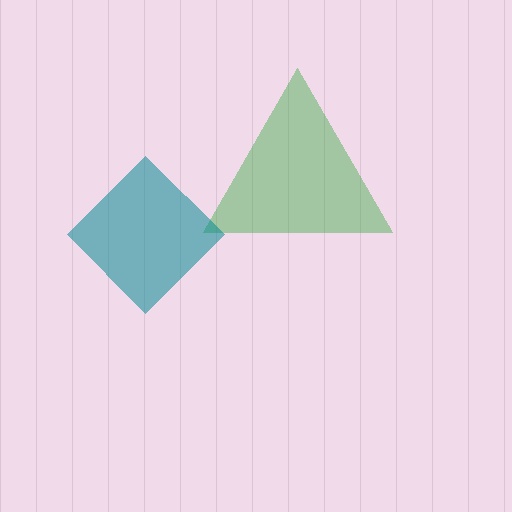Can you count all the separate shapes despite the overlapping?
Yes, there are 2 separate shapes.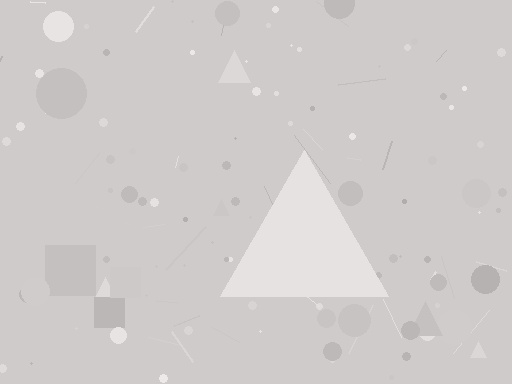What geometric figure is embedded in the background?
A triangle is embedded in the background.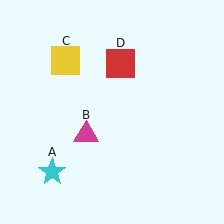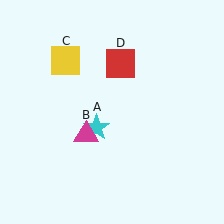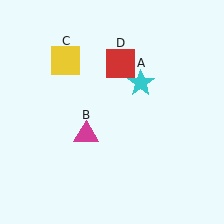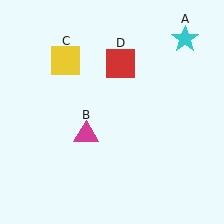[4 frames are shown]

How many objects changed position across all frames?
1 object changed position: cyan star (object A).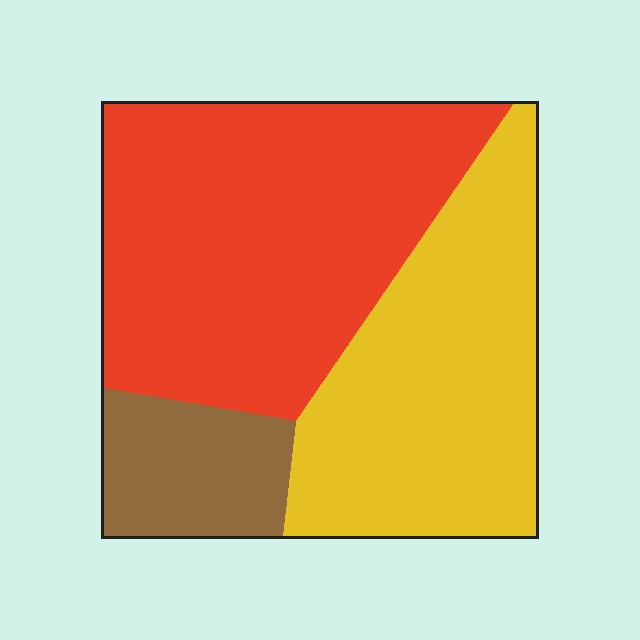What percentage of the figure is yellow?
Yellow covers 38% of the figure.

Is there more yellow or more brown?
Yellow.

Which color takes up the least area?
Brown, at roughly 15%.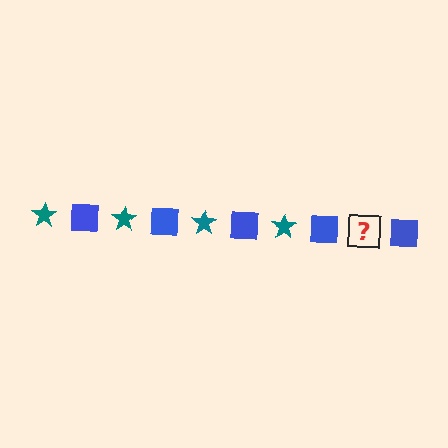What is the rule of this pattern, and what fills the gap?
The rule is that the pattern alternates between teal star and blue square. The gap should be filled with a teal star.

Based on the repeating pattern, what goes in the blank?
The blank should be a teal star.